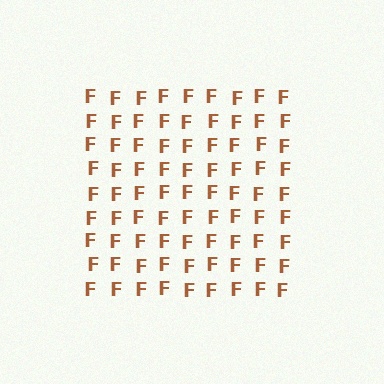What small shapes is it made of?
It is made of small letter F's.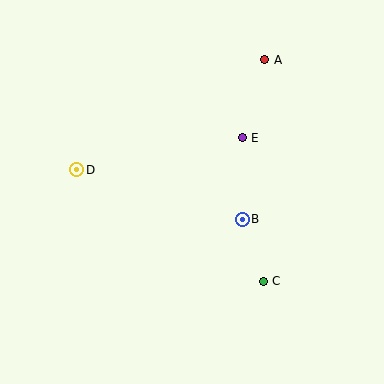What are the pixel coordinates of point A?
Point A is at (265, 60).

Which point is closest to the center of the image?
Point B at (242, 219) is closest to the center.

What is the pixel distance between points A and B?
The distance between A and B is 161 pixels.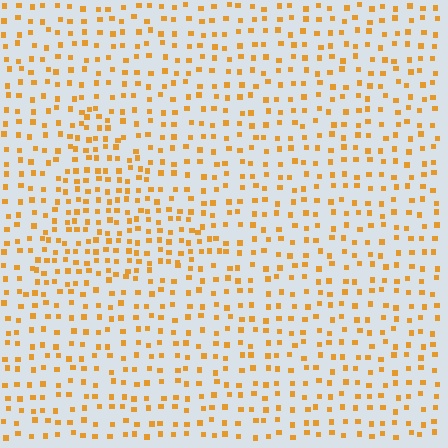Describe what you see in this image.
The image contains small orange elements arranged at two different densities. A triangle-shaped region is visible where the elements are more densely packed than the surrounding area.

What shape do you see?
I see a triangle.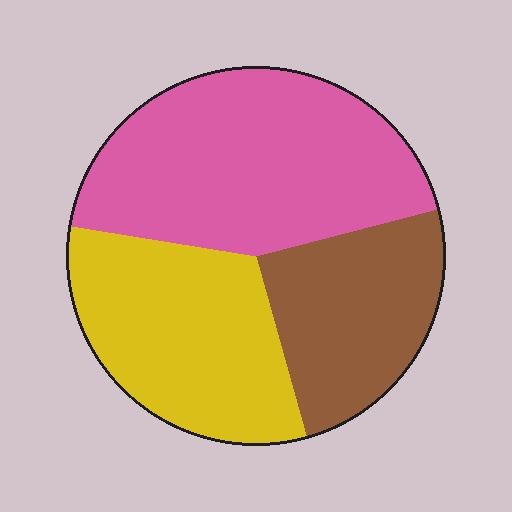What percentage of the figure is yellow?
Yellow takes up about one third (1/3) of the figure.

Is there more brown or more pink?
Pink.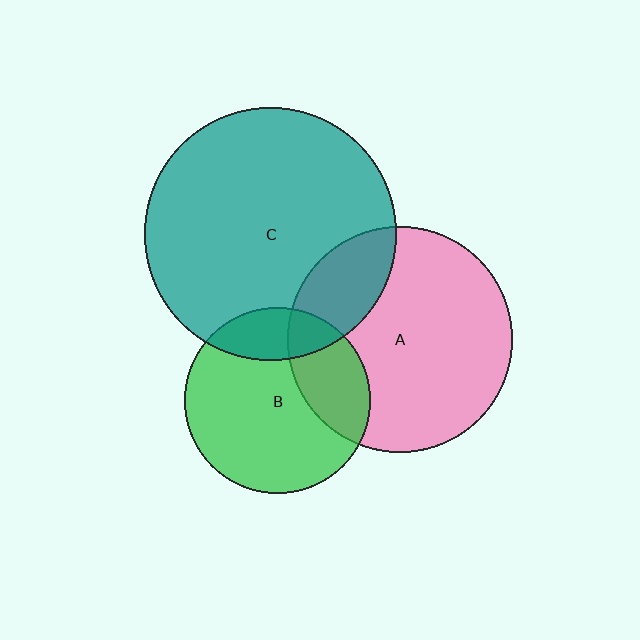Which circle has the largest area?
Circle C (teal).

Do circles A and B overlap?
Yes.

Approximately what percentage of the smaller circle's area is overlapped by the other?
Approximately 25%.